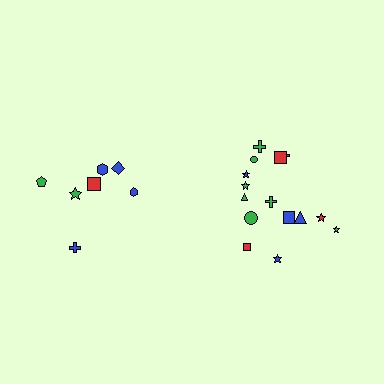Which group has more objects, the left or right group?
The right group.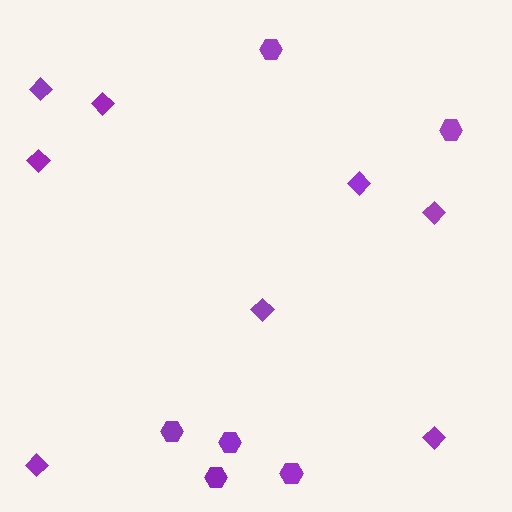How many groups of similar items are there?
There are 2 groups: one group of diamonds (8) and one group of hexagons (6).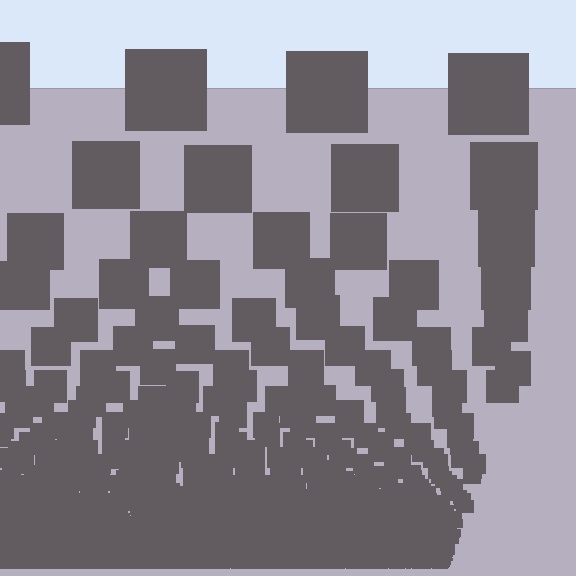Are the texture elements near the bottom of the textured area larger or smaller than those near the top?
Smaller. The gradient is inverted — elements near the bottom are smaller and denser.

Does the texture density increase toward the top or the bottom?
Density increases toward the bottom.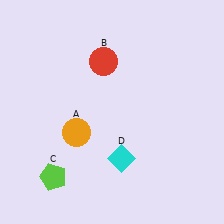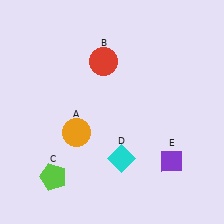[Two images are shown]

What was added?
A purple diamond (E) was added in Image 2.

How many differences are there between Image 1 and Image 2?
There is 1 difference between the two images.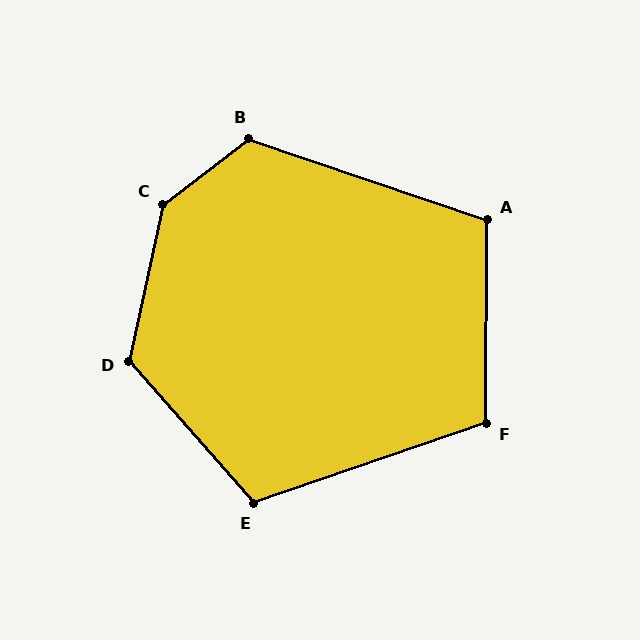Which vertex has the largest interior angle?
C, at approximately 140 degrees.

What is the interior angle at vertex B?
Approximately 124 degrees (obtuse).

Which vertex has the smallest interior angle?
A, at approximately 108 degrees.